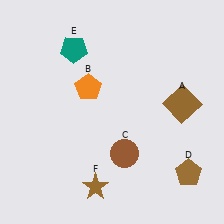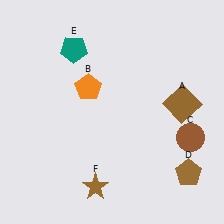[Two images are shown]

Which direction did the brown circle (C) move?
The brown circle (C) moved right.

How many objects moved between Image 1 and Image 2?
1 object moved between the two images.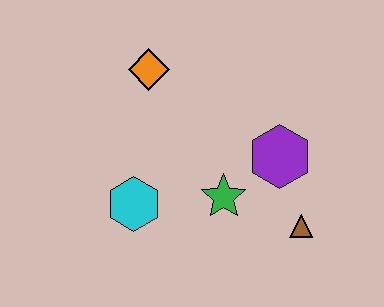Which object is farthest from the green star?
The orange diamond is farthest from the green star.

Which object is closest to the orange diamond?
The cyan hexagon is closest to the orange diamond.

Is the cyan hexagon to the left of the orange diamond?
Yes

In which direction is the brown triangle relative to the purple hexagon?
The brown triangle is below the purple hexagon.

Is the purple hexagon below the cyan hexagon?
No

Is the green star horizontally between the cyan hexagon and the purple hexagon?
Yes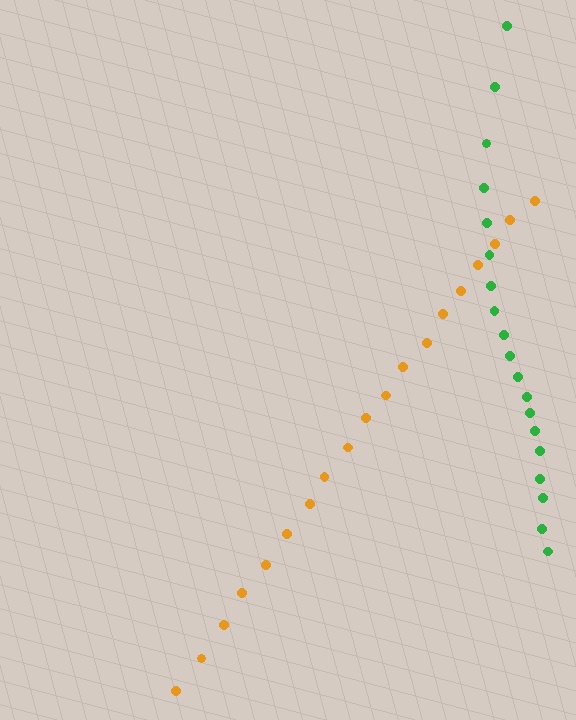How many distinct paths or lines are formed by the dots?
There are 2 distinct paths.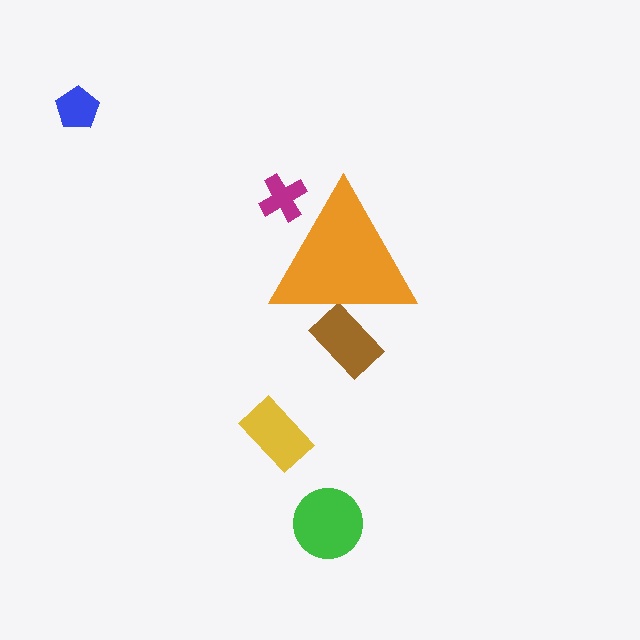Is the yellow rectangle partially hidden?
No, the yellow rectangle is fully visible.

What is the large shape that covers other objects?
An orange triangle.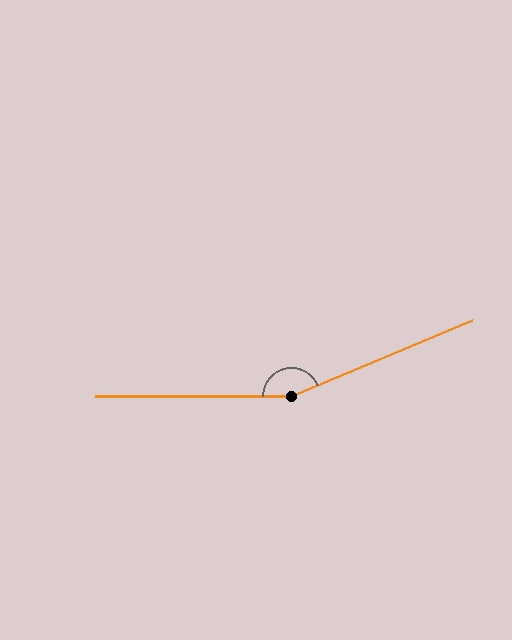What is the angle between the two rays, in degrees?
Approximately 157 degrees.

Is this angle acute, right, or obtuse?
It is obtuse.